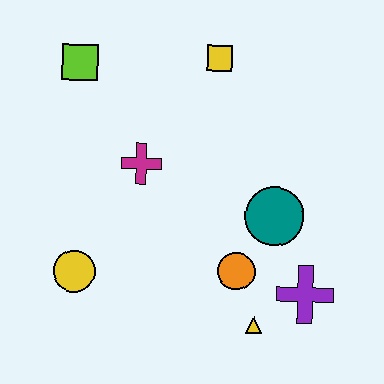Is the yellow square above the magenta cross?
Yes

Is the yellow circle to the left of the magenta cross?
Yes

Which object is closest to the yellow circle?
The magenta cross is closest to the yellow circle.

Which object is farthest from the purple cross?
The lime square is farthest from the purple cross.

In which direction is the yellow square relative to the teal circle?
The yellow square is above the teal circle.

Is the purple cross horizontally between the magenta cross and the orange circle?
No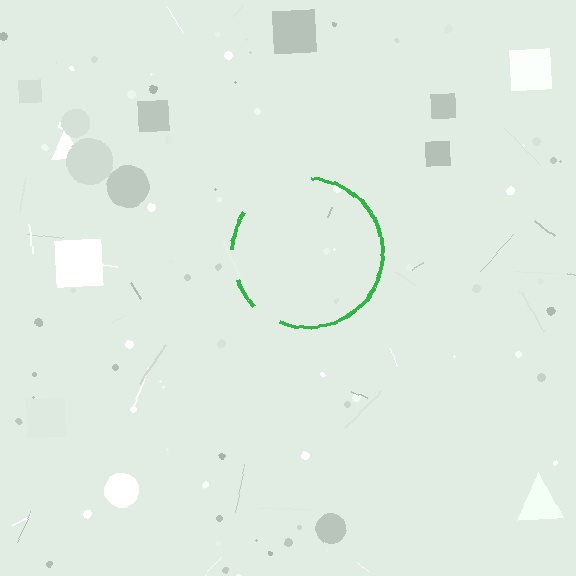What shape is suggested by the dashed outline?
The dashed outline suggests a circle.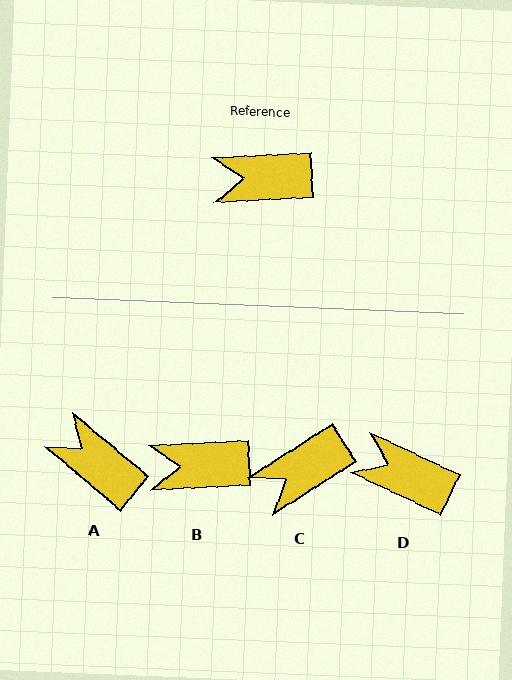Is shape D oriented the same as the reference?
No, it is off by about 28 degrees.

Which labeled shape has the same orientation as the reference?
B.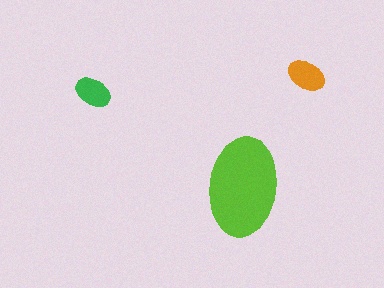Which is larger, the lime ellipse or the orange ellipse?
The lime one.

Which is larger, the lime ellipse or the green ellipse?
The lime one.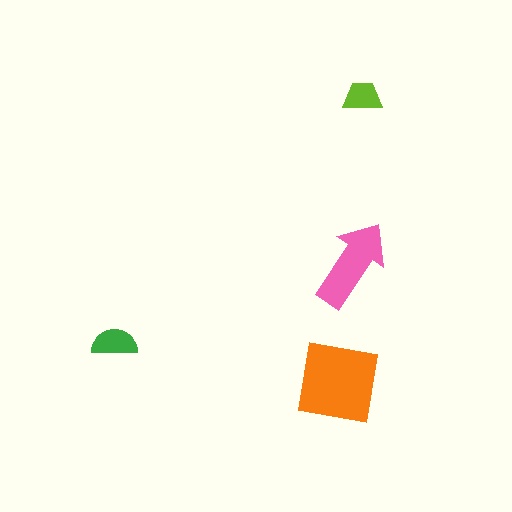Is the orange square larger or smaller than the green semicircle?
Larger.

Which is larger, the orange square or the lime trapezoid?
The orange square.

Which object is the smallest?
The lime trapezoid.